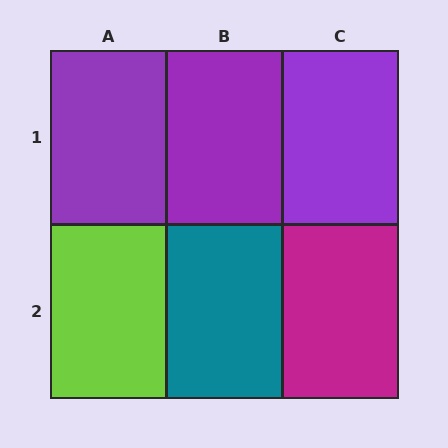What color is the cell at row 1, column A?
Purple.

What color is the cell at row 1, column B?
Purple.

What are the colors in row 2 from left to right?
Lime, teal, magenta.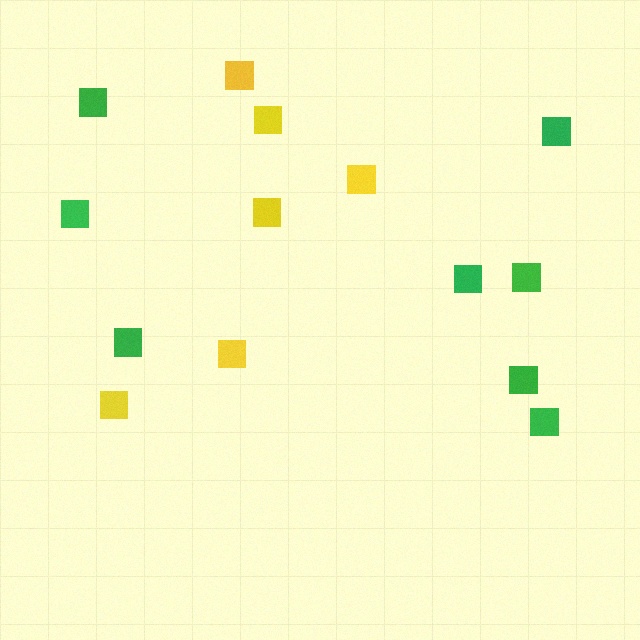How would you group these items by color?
There are 2 groups: one group of yellow squares (6) and one group of green squares (8).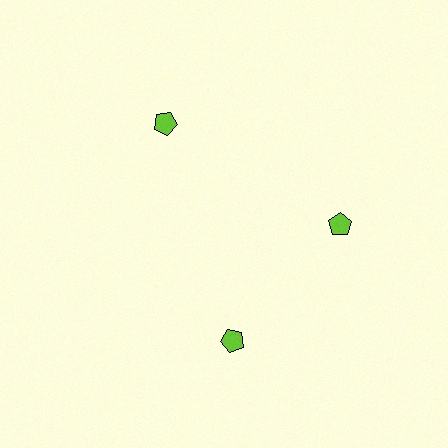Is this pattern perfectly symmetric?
No. The 3 lime pentagons are arranged in a ring, but one element near the 7 o'clock position is rotated out of alignment along the ring, breaking the 3-fold rotational symmetry.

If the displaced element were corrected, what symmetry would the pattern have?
It would have 3-fold rotational symmetry — the pattern would map onto itself every 120 degrees.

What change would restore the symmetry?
The symmetry would be restored by rotating it back into even spacing with its neighbors so that all 3 pentagons sit at equal angles and equal distance from the center.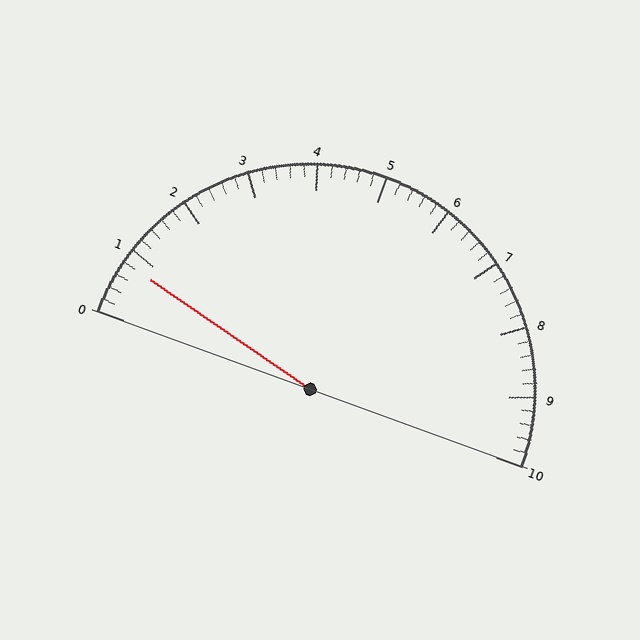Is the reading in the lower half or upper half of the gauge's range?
The reading is in the lower half of the range (0 to 10).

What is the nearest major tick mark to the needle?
The nearest major tick mark is 1.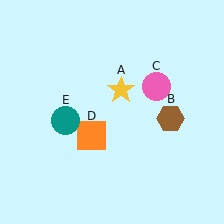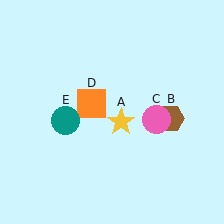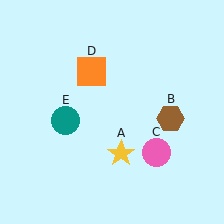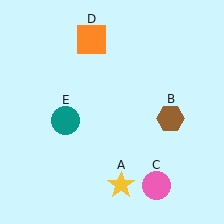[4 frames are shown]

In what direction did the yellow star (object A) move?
The yellow star (object A) moved down.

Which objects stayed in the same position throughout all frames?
Brown hexagon (object B) and teal circle (object E) remained stationary.